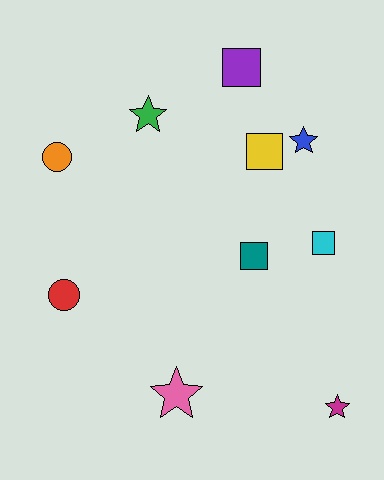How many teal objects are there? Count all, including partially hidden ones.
There is 1 teal object.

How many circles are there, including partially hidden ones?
There are 2 circles.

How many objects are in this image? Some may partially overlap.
There are 10 objects.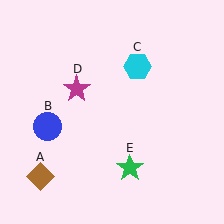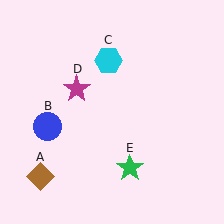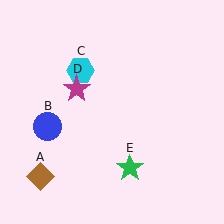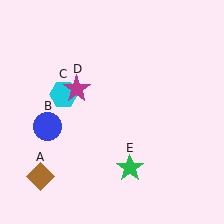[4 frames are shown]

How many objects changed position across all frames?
1 object changed position: cyan hexagon (object C).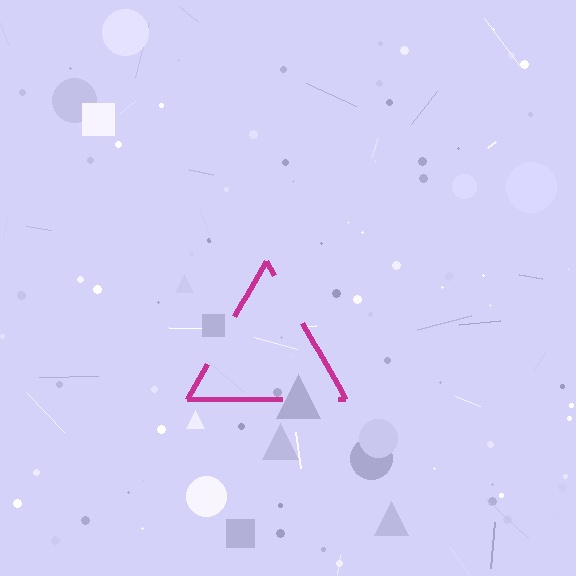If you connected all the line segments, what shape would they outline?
They would outline a triangle.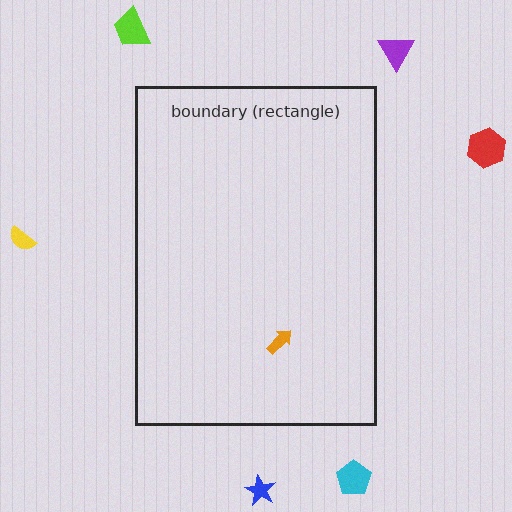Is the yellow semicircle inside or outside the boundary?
Outside.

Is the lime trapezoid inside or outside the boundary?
Outside.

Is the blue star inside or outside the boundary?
Outside.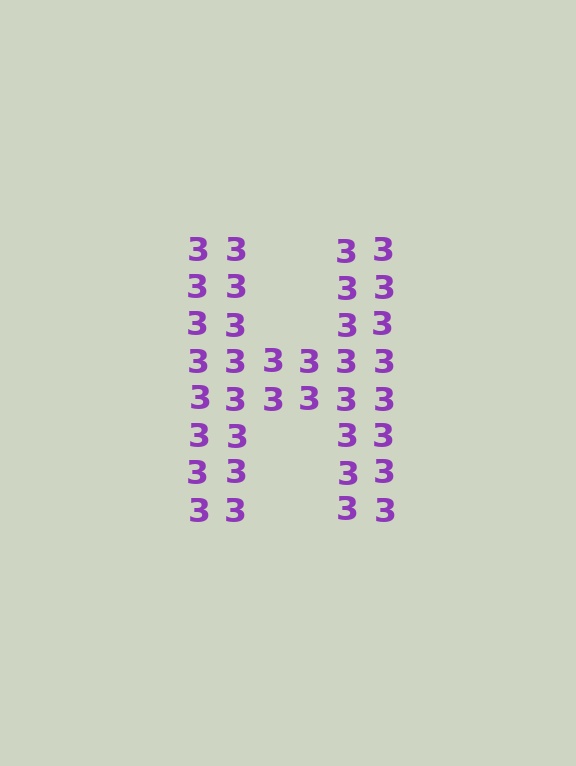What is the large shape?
The large shape is the letter H.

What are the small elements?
The small elements are digit 3's.